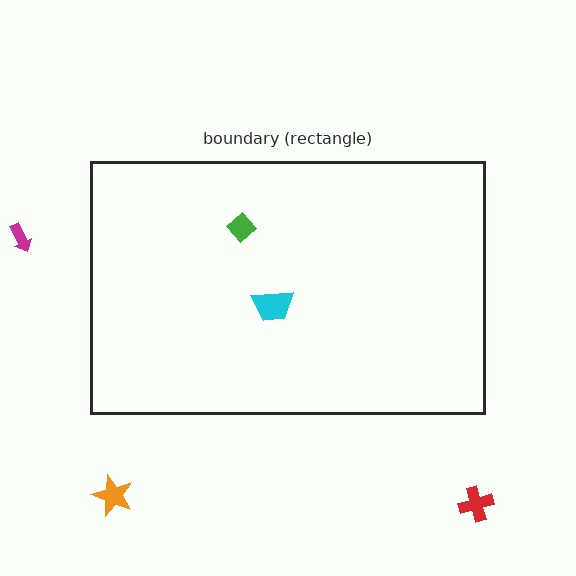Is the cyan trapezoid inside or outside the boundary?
Inside.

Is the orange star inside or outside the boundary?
Outside.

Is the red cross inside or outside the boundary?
Outside.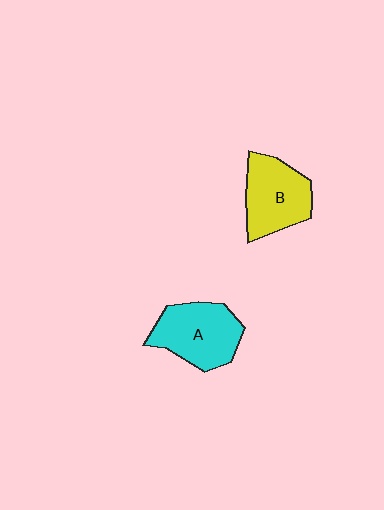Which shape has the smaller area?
Shape B (yellow).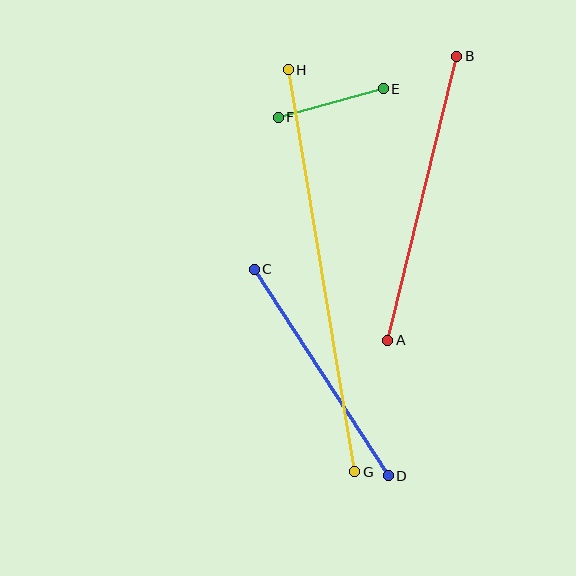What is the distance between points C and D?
The distance is approximately 246 pixels.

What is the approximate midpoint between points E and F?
The midpoint is at approximately (331, 103) pixels.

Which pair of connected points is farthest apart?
Points G and H are farthest apart.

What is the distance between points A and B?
The distance is approximately 292 pixels.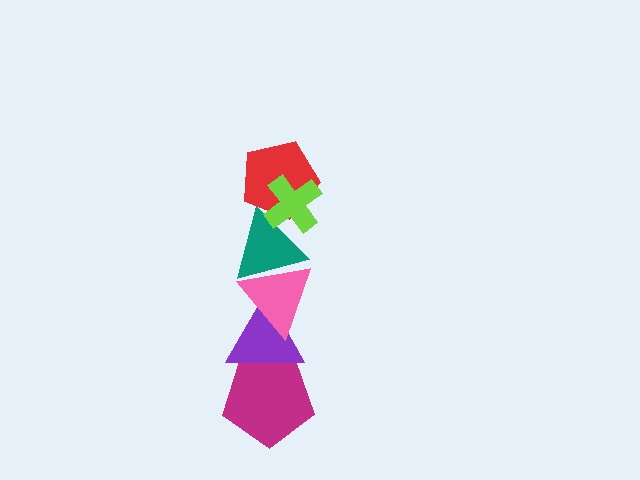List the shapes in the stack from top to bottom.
From top to bottom: the lime cross, the red pentagon, the teal triangle, the pink triangle, the purple triangle, the magenta pentagon.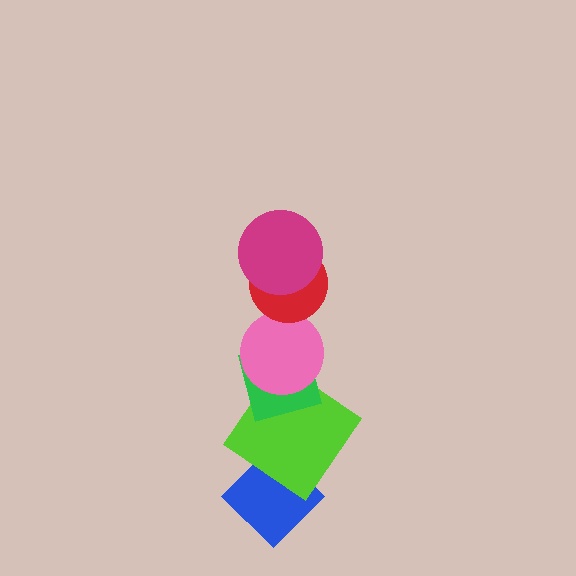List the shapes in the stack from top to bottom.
From top to bottom: the magenta circle, the red circle, the pink circle, the green square, the lime diamond, the blue diamond.